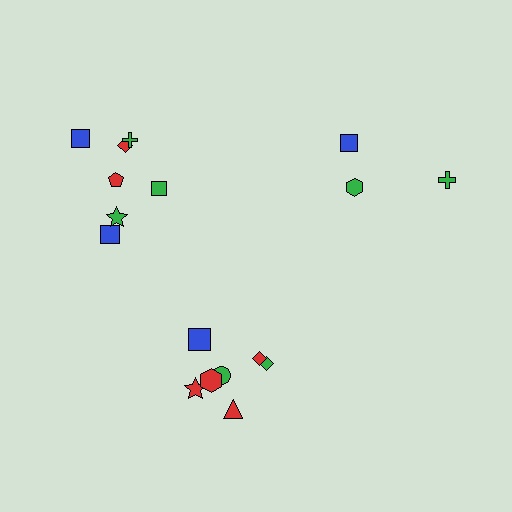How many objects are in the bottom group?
There are 7 objects.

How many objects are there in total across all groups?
There are 17 objects.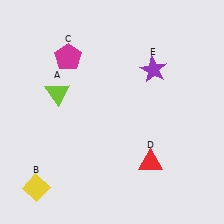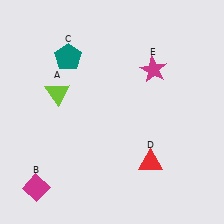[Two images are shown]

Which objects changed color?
B changed from yellow to magenta. C changed from magenta to teal. E changed from purple to magenta.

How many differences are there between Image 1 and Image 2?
There are 3 differences between the two images.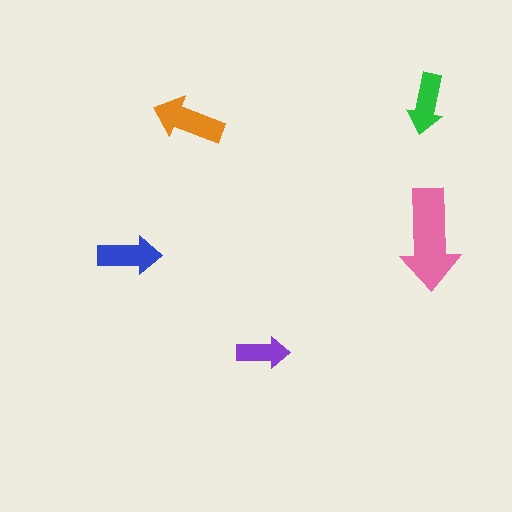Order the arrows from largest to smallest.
the pink one, the orange one, the blue one, the green one, the purple one.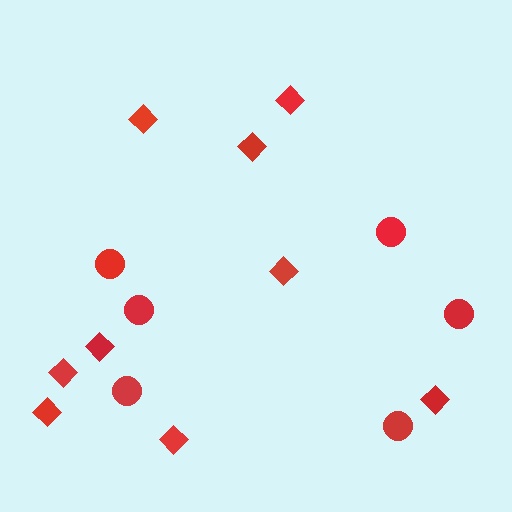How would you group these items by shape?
There are 2 groups: one group of circles (6) and one group of diamonds (9).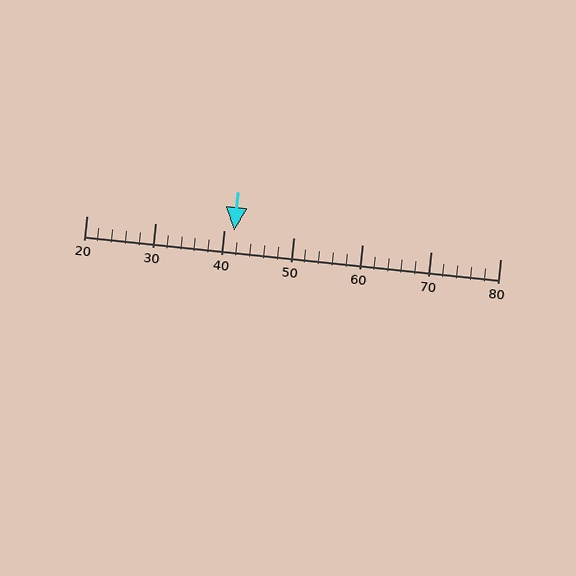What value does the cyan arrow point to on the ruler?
The cyan arrow points to approximately 41.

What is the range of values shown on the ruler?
The ruler shows values from 20 to 80.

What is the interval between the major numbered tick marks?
The major tick marks are spaced 10 units apart.